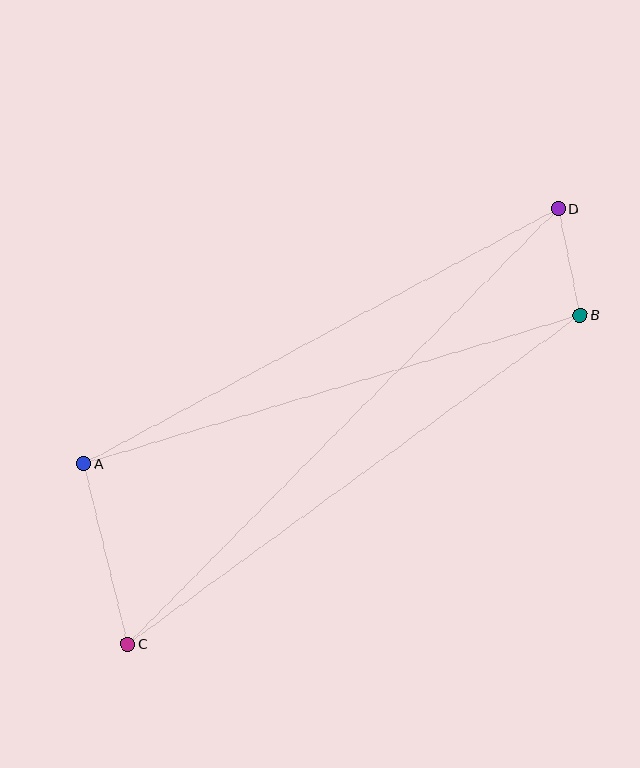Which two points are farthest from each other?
Points C and D are farthest from each other.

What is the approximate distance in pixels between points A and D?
The distance between A and D is approximately 538 pixels.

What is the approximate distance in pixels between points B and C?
The distance between B and C is approximately 559 pixels.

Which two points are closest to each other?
Points B and D are closest to each other.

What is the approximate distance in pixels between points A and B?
The distance between A and B is approximately 518 pixels.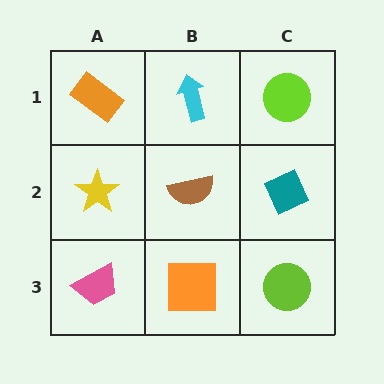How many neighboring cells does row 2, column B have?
4.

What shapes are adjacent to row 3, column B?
A brown semicircle (row 2, column B), a pink trapezoid (row 3, column A), a lime circle (row 3, column C).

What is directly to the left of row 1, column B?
An orange rectangle.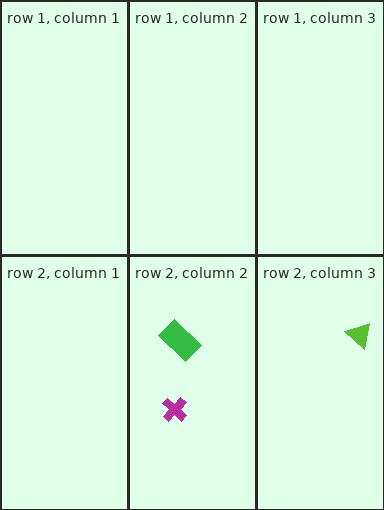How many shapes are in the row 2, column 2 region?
2.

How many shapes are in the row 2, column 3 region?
1.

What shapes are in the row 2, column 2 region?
The green rectangle, the magenta cross.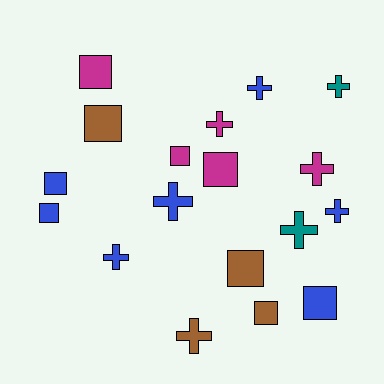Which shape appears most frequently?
Square, with 9 objects.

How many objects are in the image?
There are 18 objects.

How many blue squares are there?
There are 3 blue squares.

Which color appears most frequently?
Blue, with 7 objects.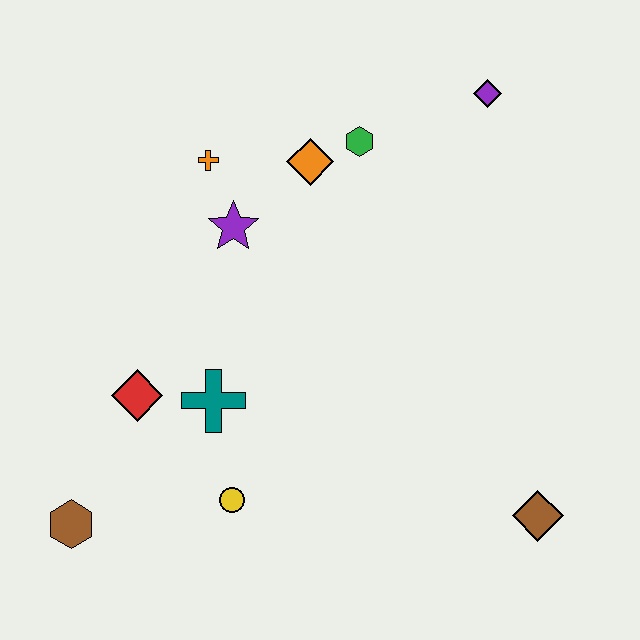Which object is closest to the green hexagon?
The orange diamond is closest to the green hexagon.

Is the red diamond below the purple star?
Yes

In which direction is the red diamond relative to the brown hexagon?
The red diamond is above the brown hexagon.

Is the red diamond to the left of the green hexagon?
Yes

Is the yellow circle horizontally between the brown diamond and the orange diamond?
No